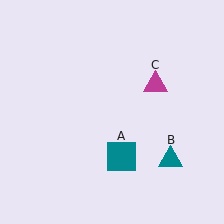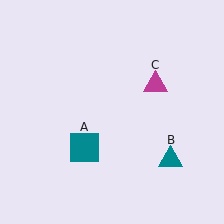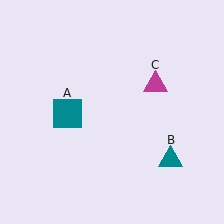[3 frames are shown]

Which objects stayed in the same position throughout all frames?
Teal triangle (object B) and magenta triangle (object C) remained stationary.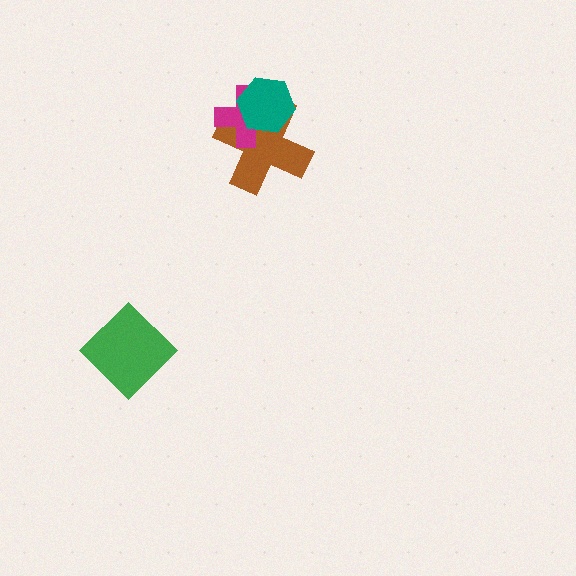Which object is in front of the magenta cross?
The teal hexagon is in front of the magenta cross.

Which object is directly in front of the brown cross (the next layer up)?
The magenta cross is directly in front of the brown cross.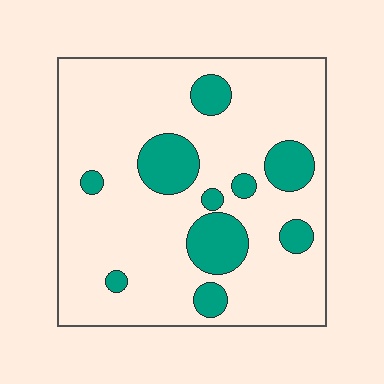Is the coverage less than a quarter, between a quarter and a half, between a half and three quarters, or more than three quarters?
Less than a quarter.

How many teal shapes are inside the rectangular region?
10.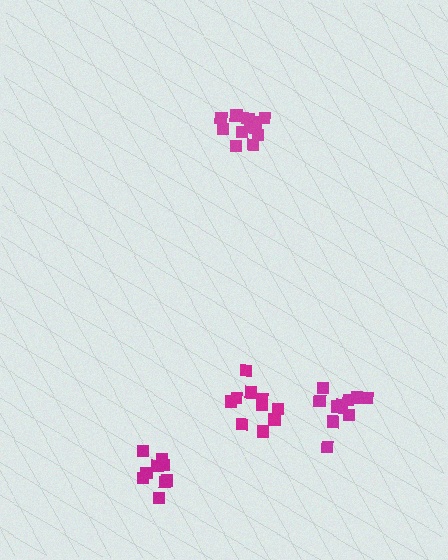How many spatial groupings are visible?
There are 4 spatial groupings.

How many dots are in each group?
Group 1: 11 dots, Group 2: 10 dots, Group 3: 11 dots, Group 4: 9 dots (41 total).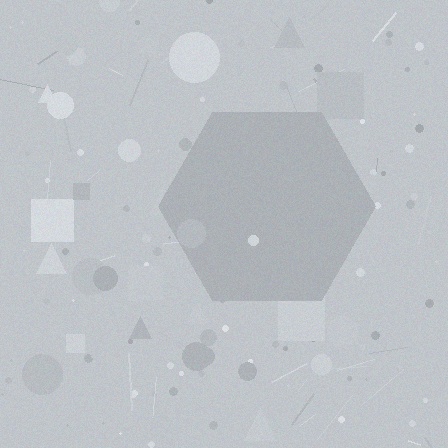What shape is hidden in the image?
A hexagon is hidden in the image.